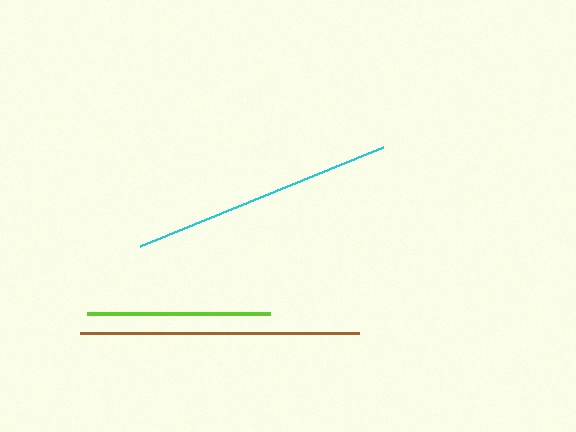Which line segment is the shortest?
The lime line is the shortest at approximately 183 pixels.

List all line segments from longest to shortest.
From longest to shortest: brown, cyan, lime.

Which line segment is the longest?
The brown line is the longest at approximately 279 pixels.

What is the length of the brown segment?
The brown segment is approximately 279 pixels long.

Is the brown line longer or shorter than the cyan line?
The brown line is longer than the cyan line.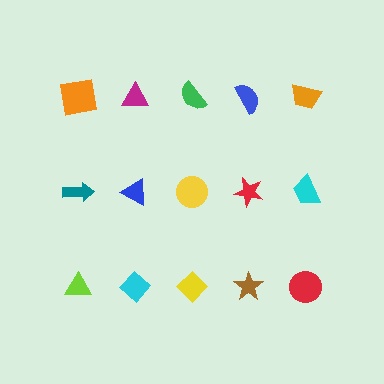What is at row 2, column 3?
A yellow circle.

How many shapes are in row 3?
5 shapes.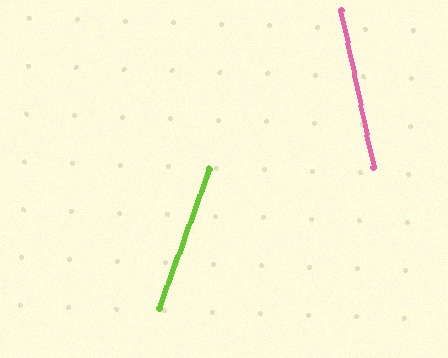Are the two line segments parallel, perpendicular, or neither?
Neither parallel nor perpendicular — they differ by about 31°.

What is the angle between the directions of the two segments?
Approximately 31 degrees.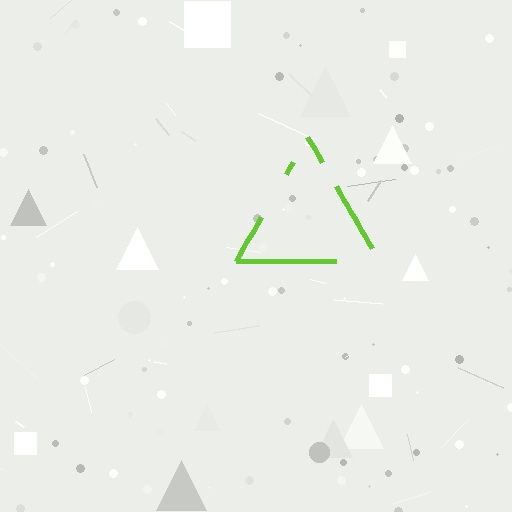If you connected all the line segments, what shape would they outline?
They would outline a triangle.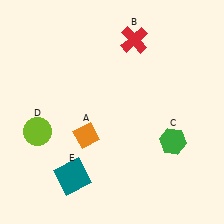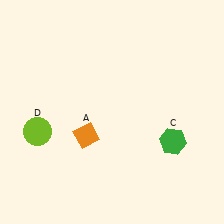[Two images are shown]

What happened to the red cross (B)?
The red cross (B) was removed in Image 2. It was in the top-right area of Image 1.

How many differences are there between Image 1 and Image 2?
There are 2 differences between the two images.